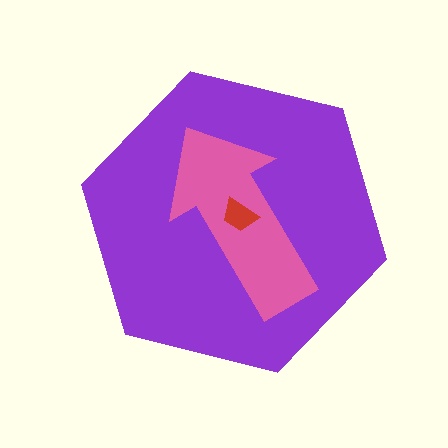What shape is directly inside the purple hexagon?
The pink arrow.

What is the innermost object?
The red trapezoid.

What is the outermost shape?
The purple hexagon.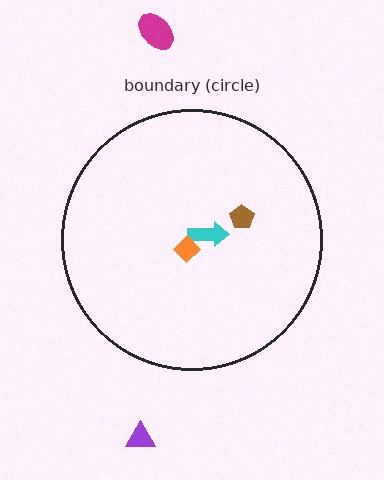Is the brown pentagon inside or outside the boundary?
Inside.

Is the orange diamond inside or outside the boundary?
Inside.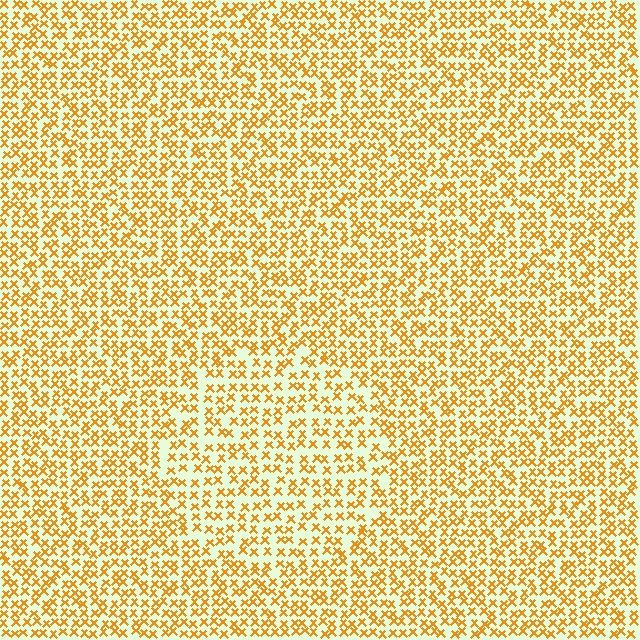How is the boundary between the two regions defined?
The boundary is defined by a change in element density (approximately 1.4x ratio). All elements are the same color, size, and shape.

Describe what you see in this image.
The image contains small orange elements arranged at two different densities. A circle-shaped region is visible where the elements are less densely packed than the surrounding area.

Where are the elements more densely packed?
The elements are more densely packed outside the circle boundary.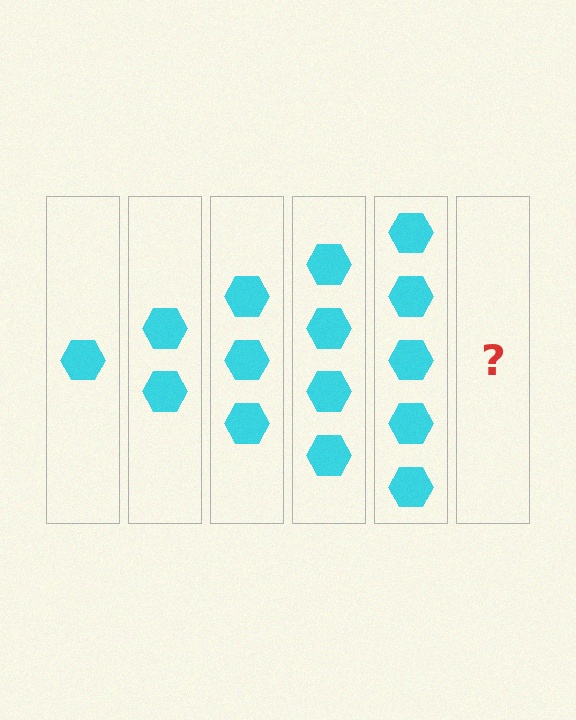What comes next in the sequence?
The next element should be 6 hexagons.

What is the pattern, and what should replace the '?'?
The pattern is that each step adds one more hexagon. The '?' should be 6 hexagons.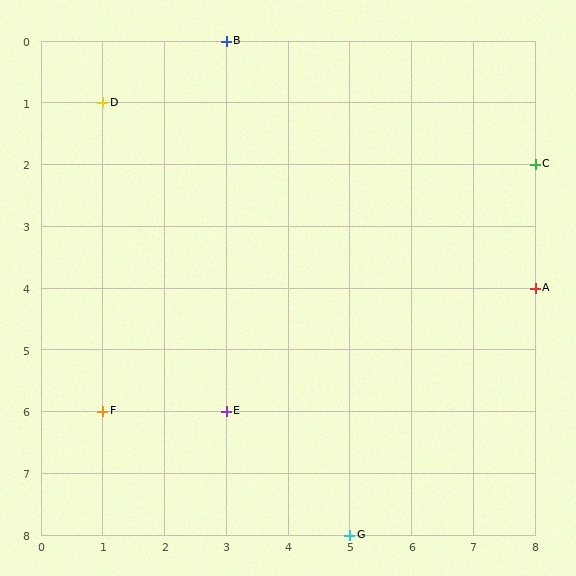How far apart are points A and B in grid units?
Points A and B are 5 columns and 4 rows apart (about 6.4 grid units diagonally).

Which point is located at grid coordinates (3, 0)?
Point B is at (3, 0).